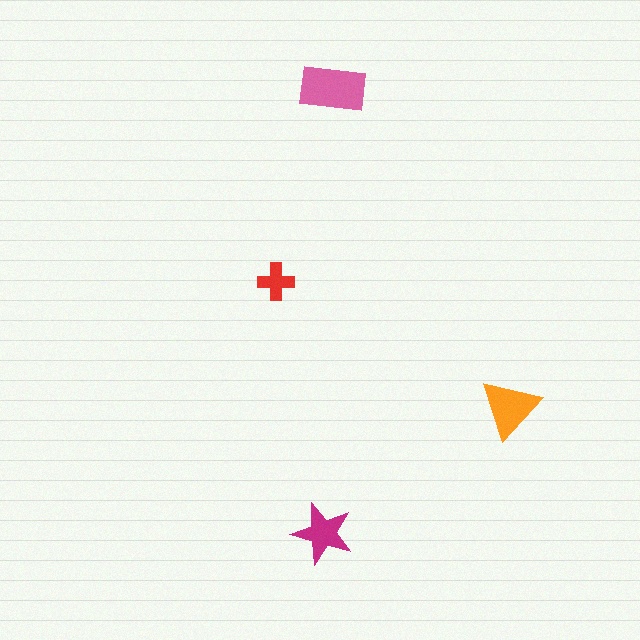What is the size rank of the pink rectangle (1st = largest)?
1st.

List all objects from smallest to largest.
The red cross, the magenta star, the orange triangle, the pink rectangle.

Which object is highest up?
The pink rectangle is topmost.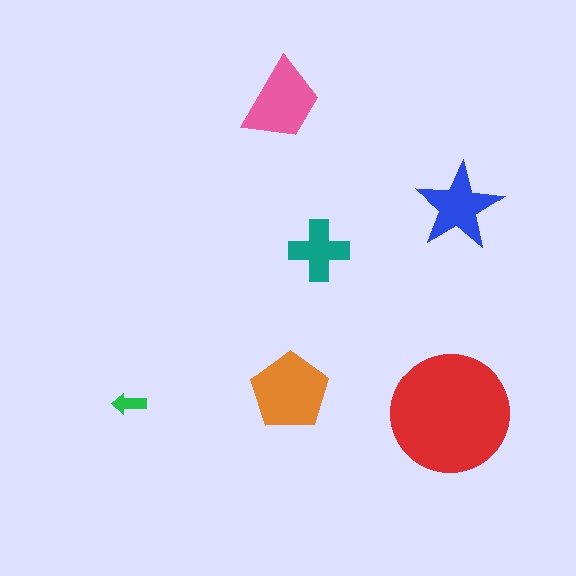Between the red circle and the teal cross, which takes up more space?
The red circle.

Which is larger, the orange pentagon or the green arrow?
The orange pentagon.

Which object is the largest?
The red circle.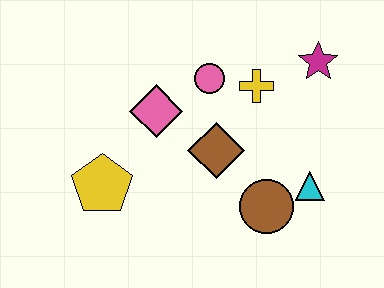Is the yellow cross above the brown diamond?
Yes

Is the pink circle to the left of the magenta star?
Yes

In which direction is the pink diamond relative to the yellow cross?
The pink diamond is to the left of the yellow cross.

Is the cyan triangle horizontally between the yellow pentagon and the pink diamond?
No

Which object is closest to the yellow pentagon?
The pink diamond is closest to the yellow pentagon.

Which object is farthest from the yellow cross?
The yellow pentagon is farthest from the yellow cross.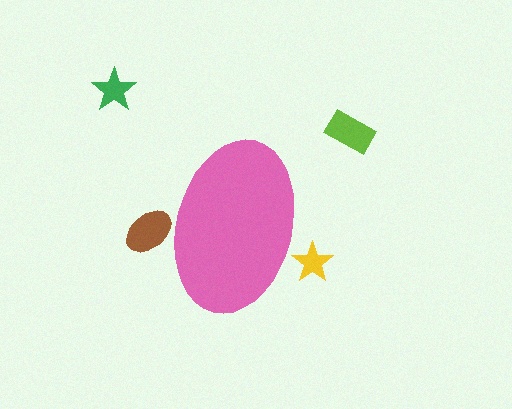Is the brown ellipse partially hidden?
Yes, the brown ellipse is partially hidden behind the pink ellipse.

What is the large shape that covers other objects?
A pink ellipse.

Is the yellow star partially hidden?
Yes, the yellow star is partially hidden behind the pink ellipse.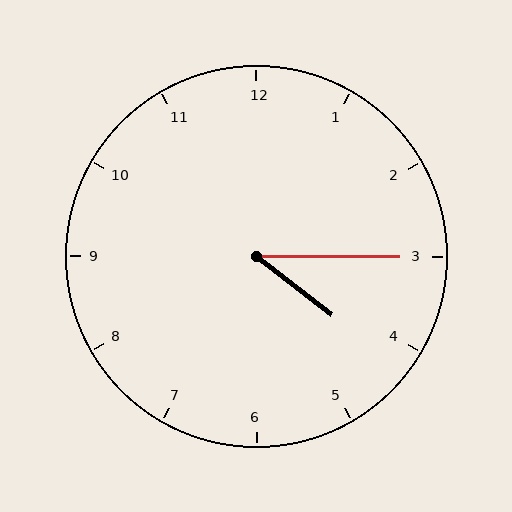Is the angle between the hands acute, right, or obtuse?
It is acute.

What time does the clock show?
4:15.